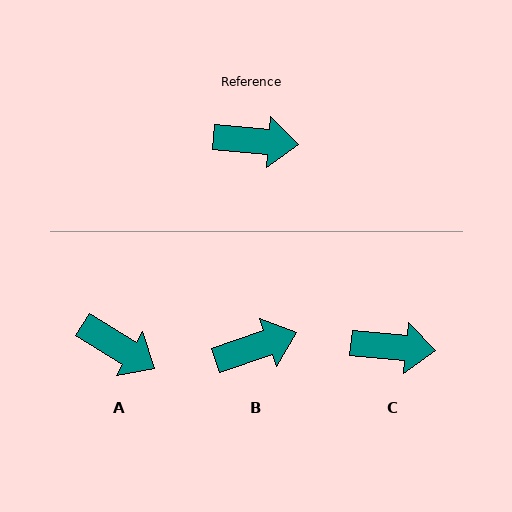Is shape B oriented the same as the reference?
No, it is off by about 24 degrees.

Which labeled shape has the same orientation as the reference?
C.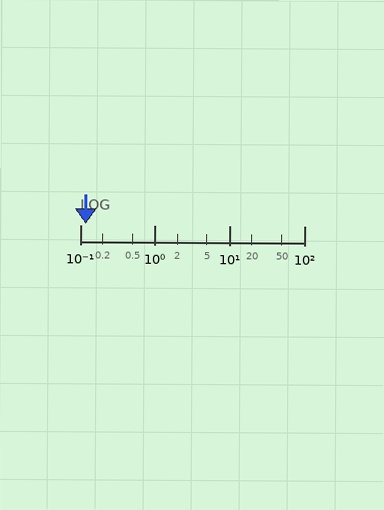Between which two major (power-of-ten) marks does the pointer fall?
The pointer is between 0.1 and 1.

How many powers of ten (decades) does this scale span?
The scale spans 3 decades, from 0.1 to 100.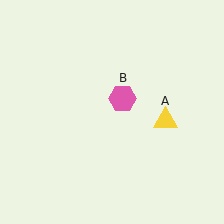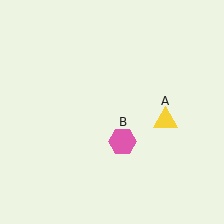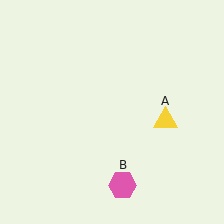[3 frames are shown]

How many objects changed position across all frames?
1 object changed position: pink hexagon (object B).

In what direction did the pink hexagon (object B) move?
The pink hexagon (object B) moved down.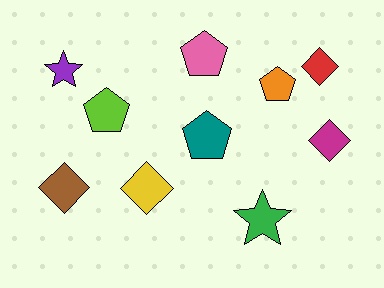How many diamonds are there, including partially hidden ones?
There are 4 diamonds.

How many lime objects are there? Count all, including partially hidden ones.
There is 1 lime object.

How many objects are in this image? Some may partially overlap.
There are 10 objects.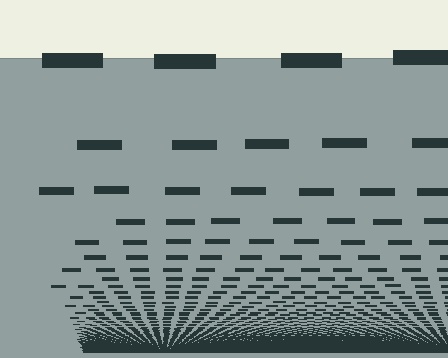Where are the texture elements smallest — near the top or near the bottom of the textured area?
Near the bottom.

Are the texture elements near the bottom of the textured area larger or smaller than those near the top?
Smaller. The gradient is inverted — elements near the bottom are smaller and denser.